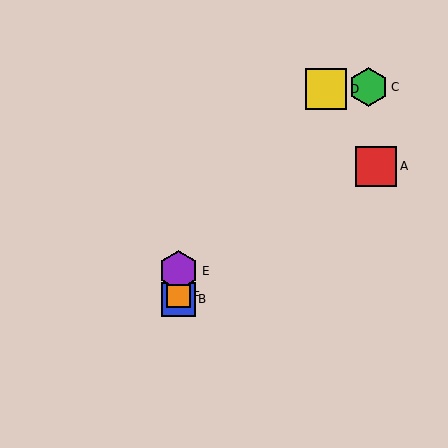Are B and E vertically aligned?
Yes, both are at x≈178.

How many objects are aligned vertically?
3 objects (B, E, F) are aligned vertically.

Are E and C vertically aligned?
No, E is at x≈178 and C is at x≈368.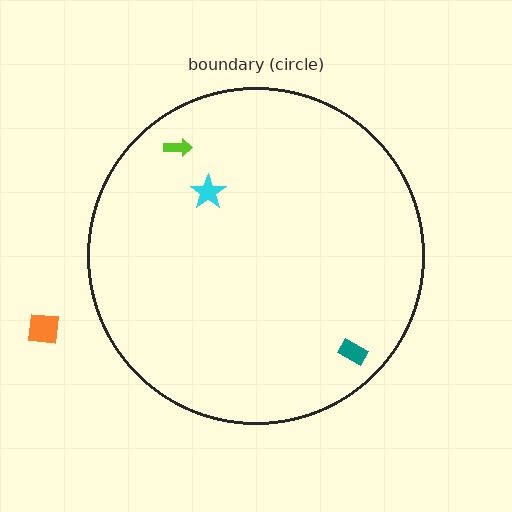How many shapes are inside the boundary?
3 inside, 1 outside.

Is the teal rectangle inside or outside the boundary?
Inside.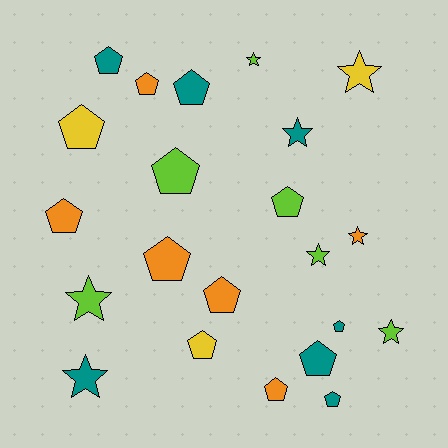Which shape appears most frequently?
Pentagon, with 14 objects.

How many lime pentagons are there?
There are 2 lime pentagons.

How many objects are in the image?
There are 22 objects.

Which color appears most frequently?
Teal, with 7 objects.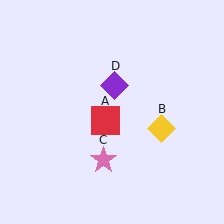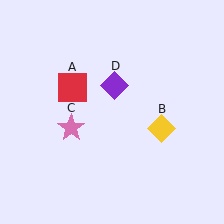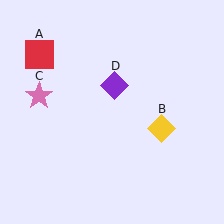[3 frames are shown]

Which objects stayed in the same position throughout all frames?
Yellow diamond (object B) and purple diamond (object D) remained stationary.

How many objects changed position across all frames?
2 objects changed position: red square (object A), pink star (object C).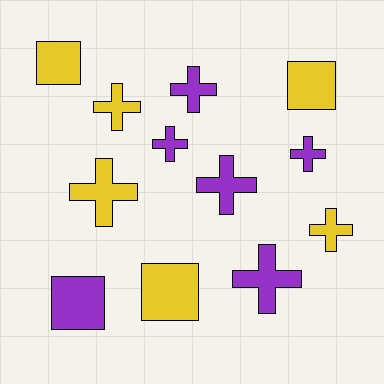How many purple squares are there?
There is 1 purple square.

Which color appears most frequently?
Purple, with 6 objects.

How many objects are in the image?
There are 12 objects.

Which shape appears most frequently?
Cross, with 8 objects.